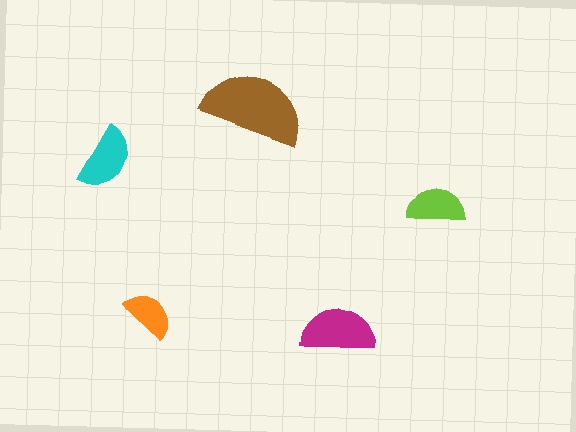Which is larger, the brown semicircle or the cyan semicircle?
The brown one.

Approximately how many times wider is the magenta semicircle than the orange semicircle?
About 1.5 times wider.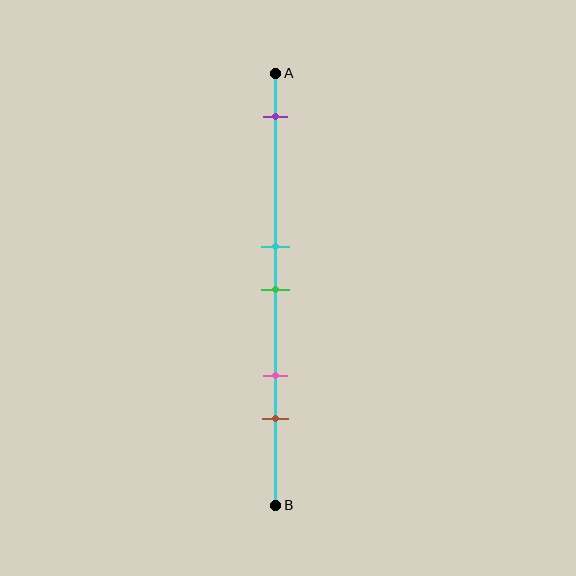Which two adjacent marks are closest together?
The cyan and green marks are the closest adjacent pair.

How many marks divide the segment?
There are 5 marks dividing the segment.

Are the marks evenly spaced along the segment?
No, the marks are not evenly spaced.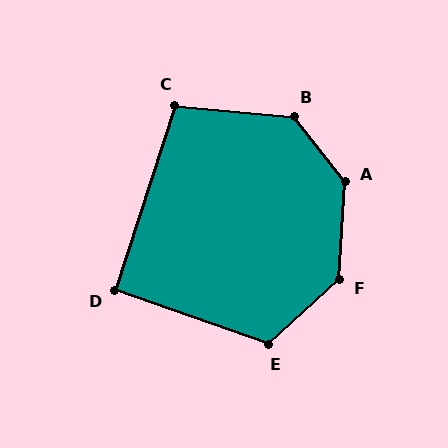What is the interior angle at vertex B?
Approximately 133 degrees (obtuse).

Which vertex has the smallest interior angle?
D, at approximately 91 degrees.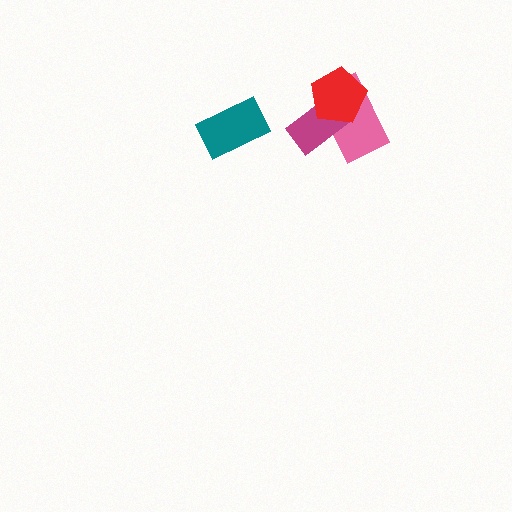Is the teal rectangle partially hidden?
No, no other shape covers it.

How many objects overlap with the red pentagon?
2 objects overlap with the red pentagon.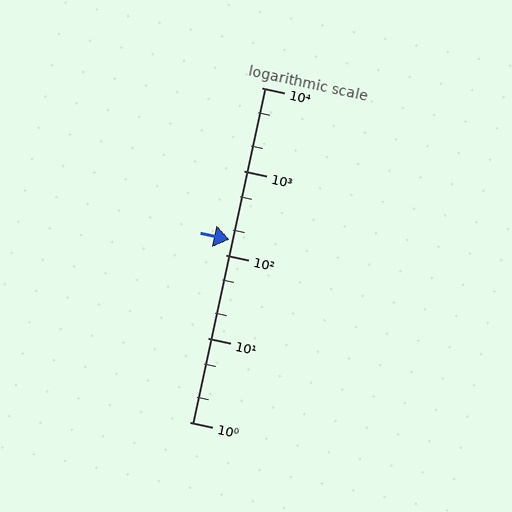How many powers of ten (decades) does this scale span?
The scale spans 4 decades, from 1 to 10000.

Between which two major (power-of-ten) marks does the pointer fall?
The pointer is between 100 and 1000.